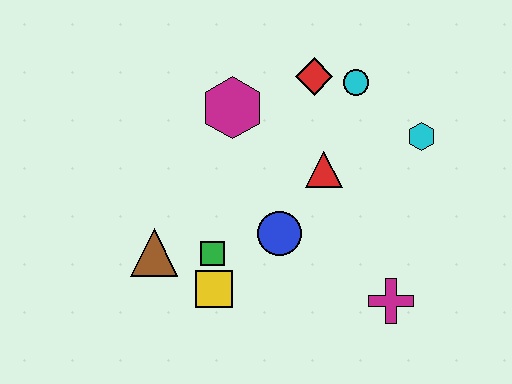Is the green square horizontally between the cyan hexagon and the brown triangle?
Yes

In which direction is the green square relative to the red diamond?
The green square is below the red diamond.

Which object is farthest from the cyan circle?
The brown triangle is farthest from the cyan circle.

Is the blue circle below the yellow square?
No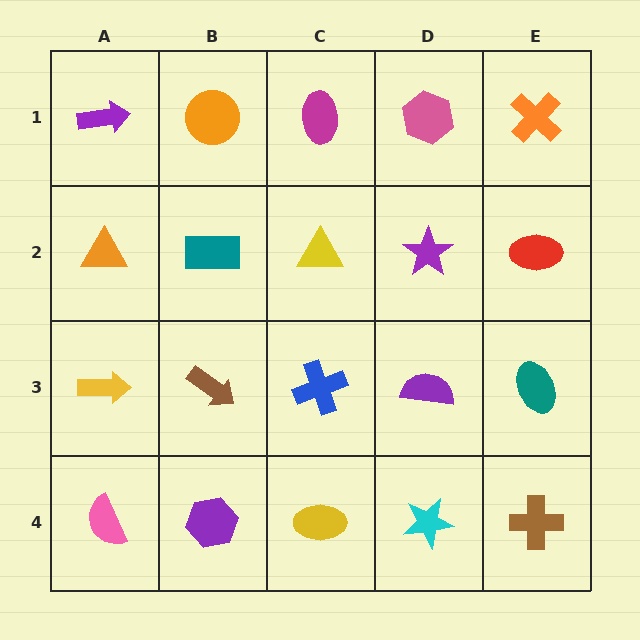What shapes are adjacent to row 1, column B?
A teal rectangle (row 2, column B), a purple arrow (row 1, column A), a magenta ellipse (row 1, column C).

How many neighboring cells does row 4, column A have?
2.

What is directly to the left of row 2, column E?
A purple star.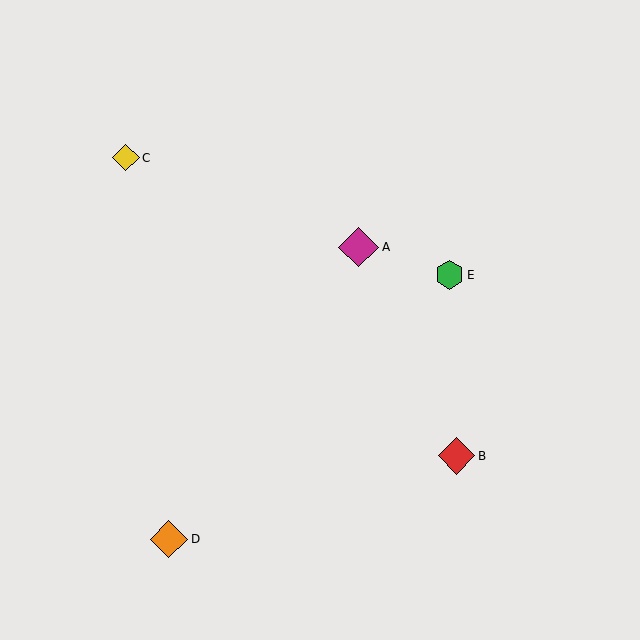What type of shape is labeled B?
Shape B is a red diamond.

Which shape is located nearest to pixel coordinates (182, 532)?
The orange diamond (labeled D) at (169, 539) is nearest to that location.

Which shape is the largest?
The magenta diamond (labeled A) is the largest.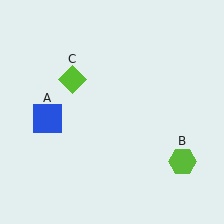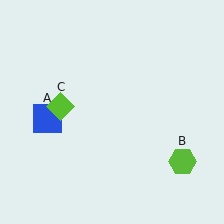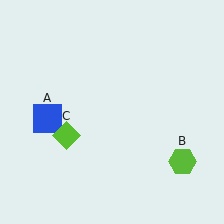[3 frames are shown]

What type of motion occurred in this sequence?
The lime diamond (object C) rotated counterclockwise around the center of the scene.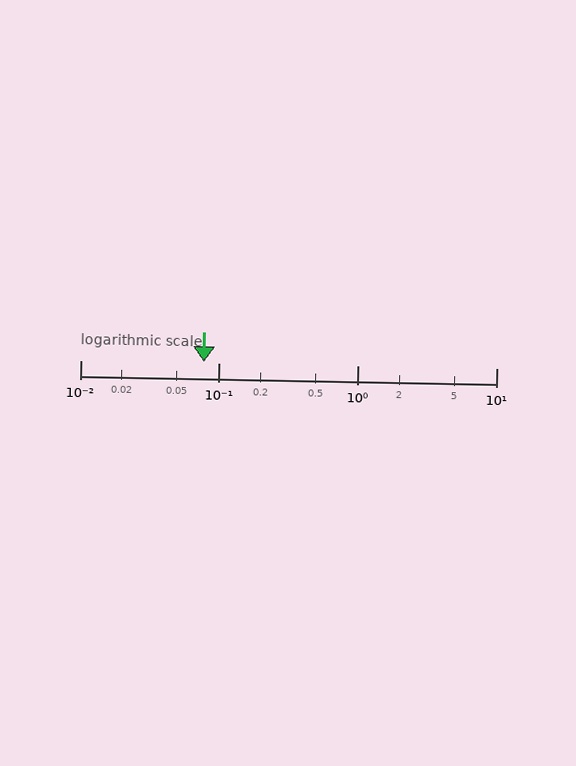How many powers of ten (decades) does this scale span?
The scale spans 3 decades, from 0.01 to 10.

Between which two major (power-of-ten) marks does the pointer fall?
The pointer is between 0.01 and 0.1.